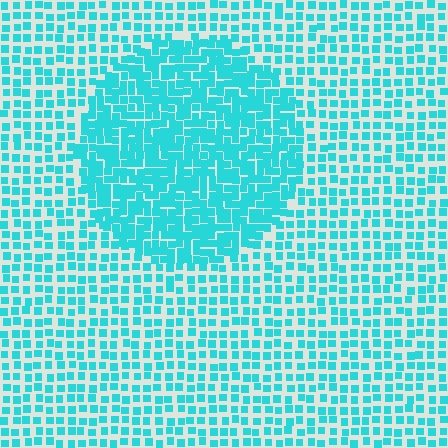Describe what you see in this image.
The image contains small cyan elements arranged at two different densities. A circle-shaped region is visible where the elements are more densely packed than the surrounding area.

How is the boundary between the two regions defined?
The boundary is defined by a change in element density (approximately 1.9x ratio). All elements are the same color, size, and shape.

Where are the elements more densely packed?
The elements are more densely packed inside the circle boundary.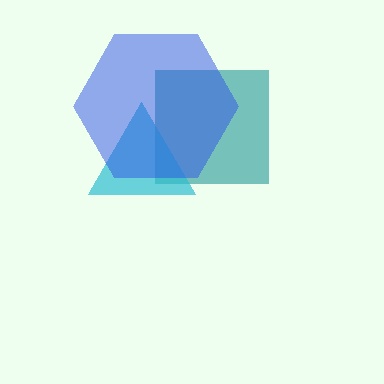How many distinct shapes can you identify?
There are 3 distinct shapes: a teal square, a cyan triangle, a blue hexagon.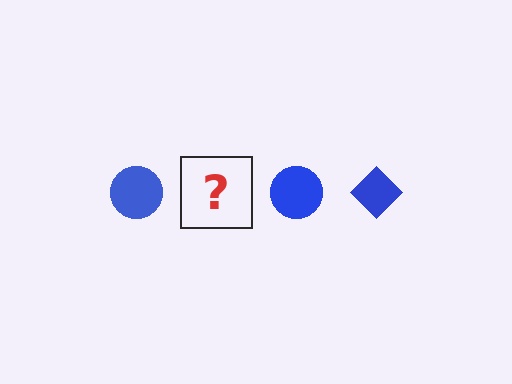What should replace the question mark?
The question mark should be replaced with a blue diamond.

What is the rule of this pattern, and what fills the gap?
The rule is that the pattern cycles through circle, diamond shapes in blue. The gap should be filled with a blue diamond.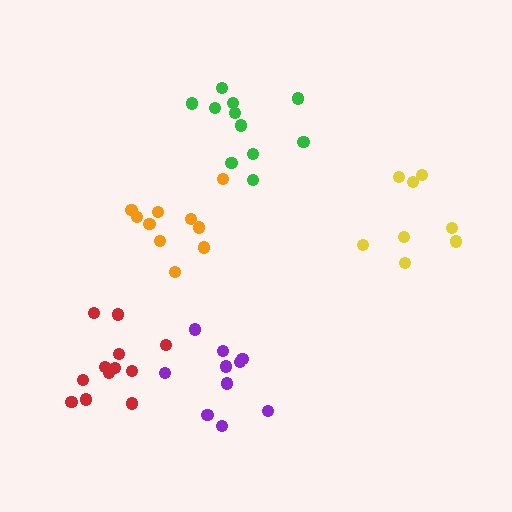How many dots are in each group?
Group 1: 10 dots, Group 2: 11 dots, Group 3: 10 dots, Group 4: 12 dots, Group 5: 8 dots (51 total).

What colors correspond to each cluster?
The clusters are colored: purple, green, orange, red, yellow.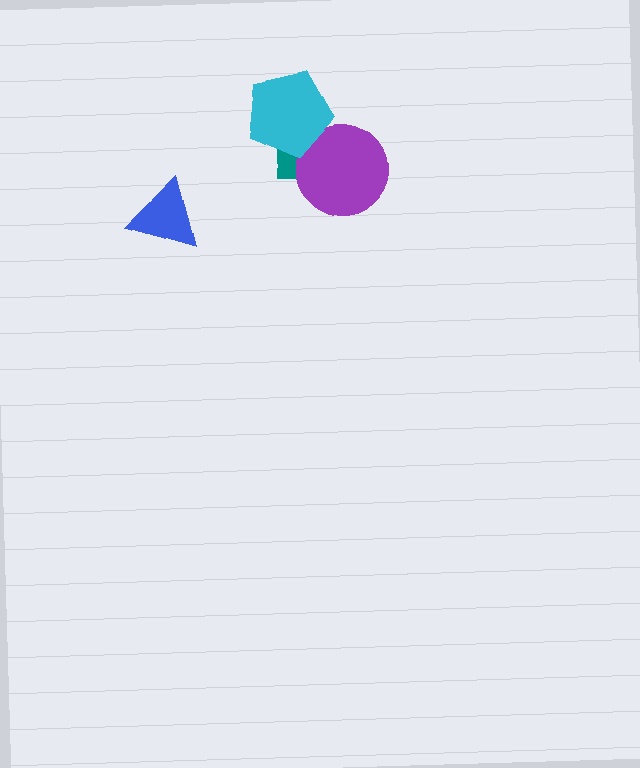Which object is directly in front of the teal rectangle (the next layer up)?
The purple circle is directly in front of the teal rectangle.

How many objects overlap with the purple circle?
2 objects overlap with the purple circle.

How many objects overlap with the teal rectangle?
2 objects overlap with the teal rectangle.